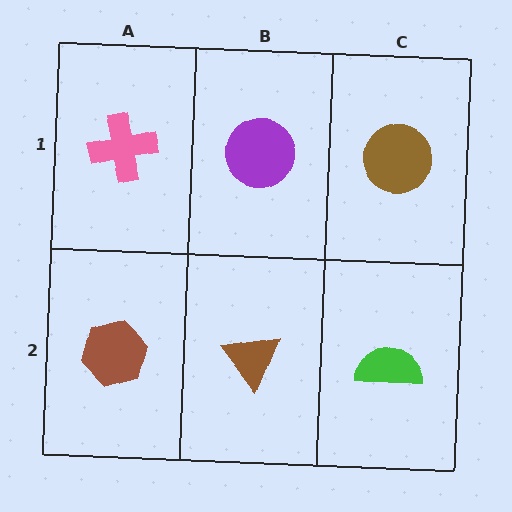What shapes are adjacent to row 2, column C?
A brown circle (row 1, column C), a brown triangle (row 2, column B).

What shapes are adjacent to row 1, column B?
A brown triangle (row 2, column B), a pink cross (row 1, column A), a brown circle (row 1, column C).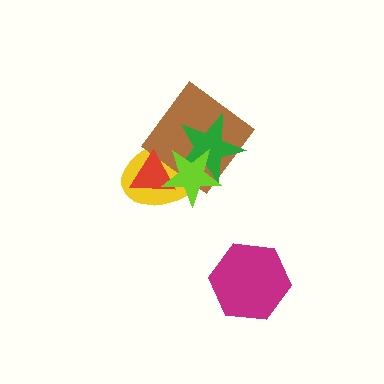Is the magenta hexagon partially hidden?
No, no other shape covers it.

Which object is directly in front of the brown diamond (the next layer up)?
The green star is directly in front of the brown diamond.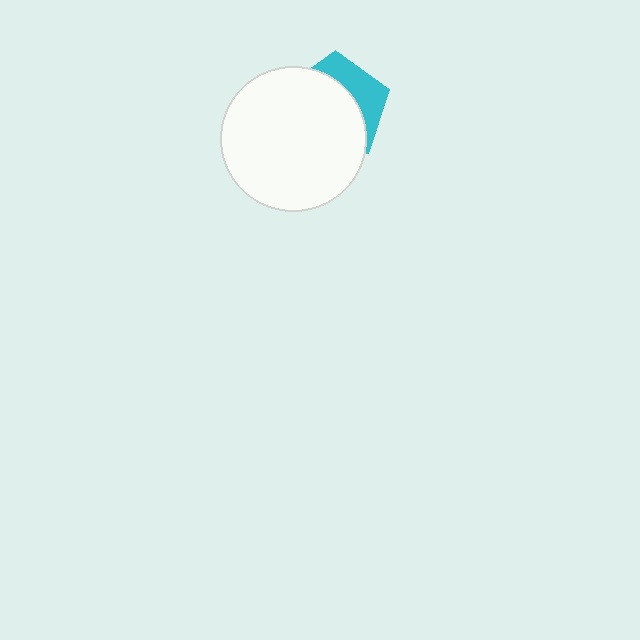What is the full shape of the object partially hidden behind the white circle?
The partially hidden object is a cyan pentagon.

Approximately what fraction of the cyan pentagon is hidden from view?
Roughly 68% of the cyan pentagon is hidden behind the white circle.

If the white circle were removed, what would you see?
You would see the complete cyan pentagon.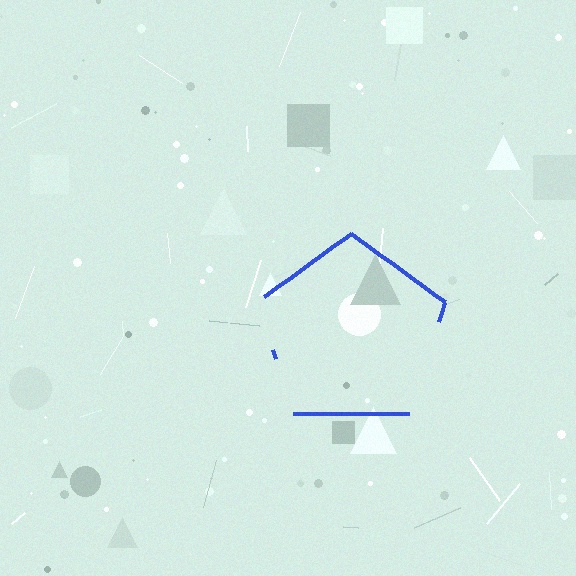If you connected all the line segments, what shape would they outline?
They would outline a pentagon.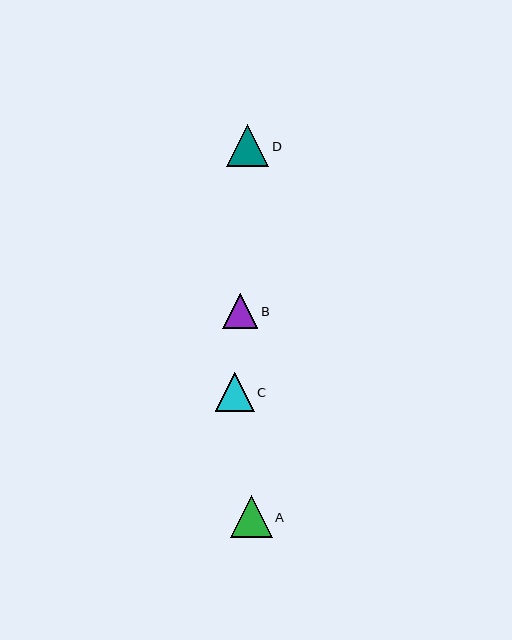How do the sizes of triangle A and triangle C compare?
Triangle A and triangle C are approximately the same size.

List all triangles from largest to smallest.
From largest to smallest: D, A, C, B.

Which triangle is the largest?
Triangle D is the largest with a size of approximately 42 pixels.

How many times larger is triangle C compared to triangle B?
Triangle C is approximately 1.1 times the size of triangle B.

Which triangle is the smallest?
Triangle B is the smallest with a size of approximately 35 pixels.